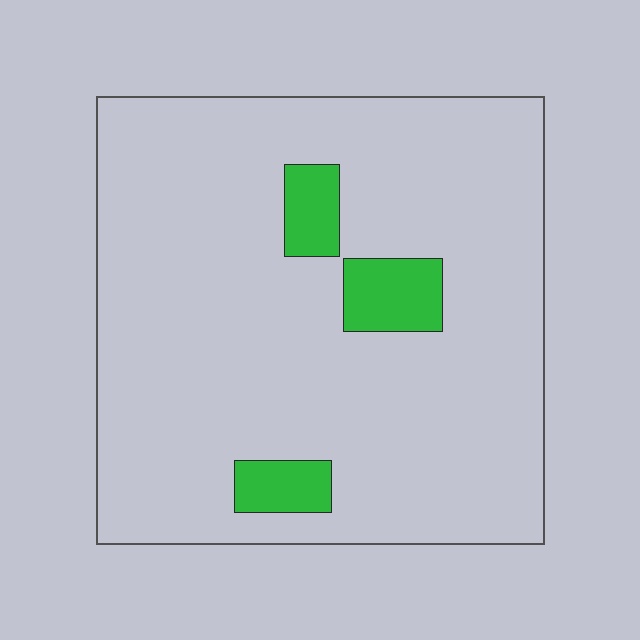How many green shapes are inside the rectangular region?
3.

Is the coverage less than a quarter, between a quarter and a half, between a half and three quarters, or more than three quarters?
Less than a quarter.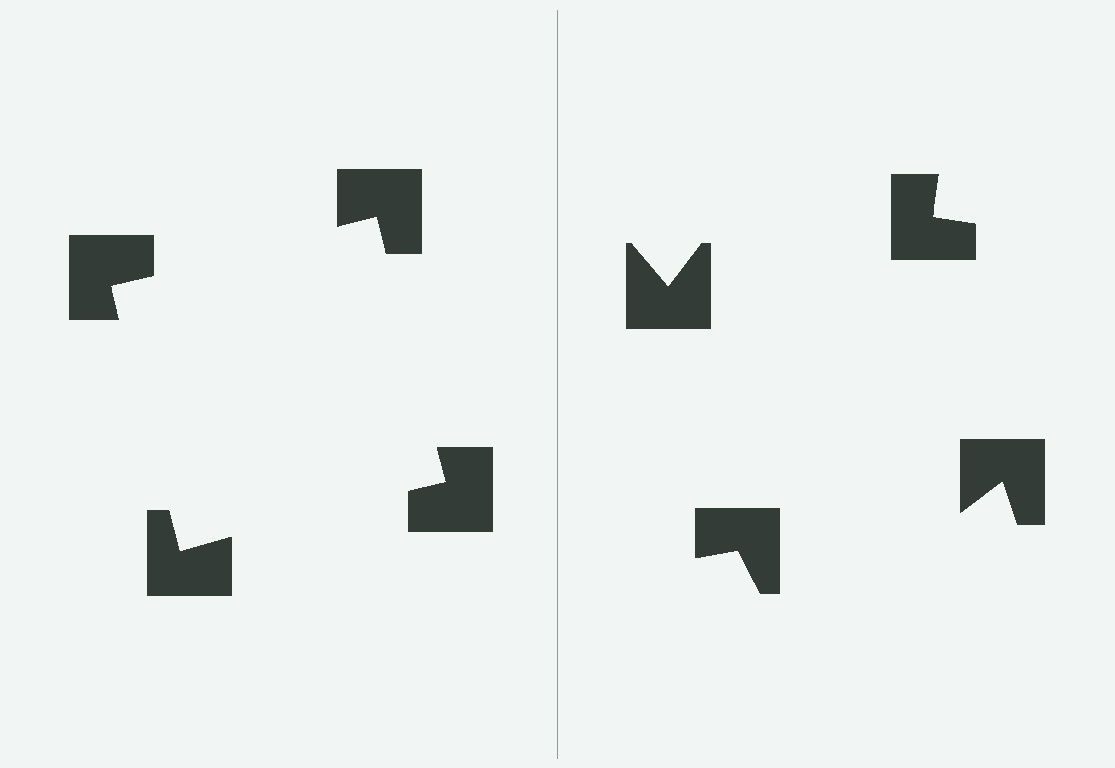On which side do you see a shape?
An illusory square appears on the left side. On the right side the wedge cuts are rotated, so no coherent shape forms.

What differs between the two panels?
The notched squares are positioned identically on both sides; only the wedge orientations differ. On the left they align to a square; on the right they are misaligned.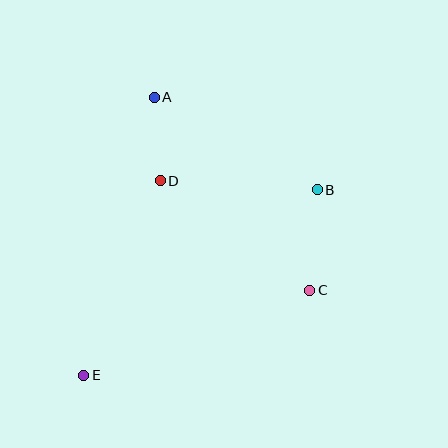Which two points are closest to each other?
Points A and D are closest to each other.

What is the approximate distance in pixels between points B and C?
The distance between B and C is approximately 101 pixels.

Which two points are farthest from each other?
Points B and E are farthest from each other.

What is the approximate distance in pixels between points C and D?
The distance between C and D is approximately 185 pixels.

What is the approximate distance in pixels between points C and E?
The distance between C and E is approximately 242 pixels.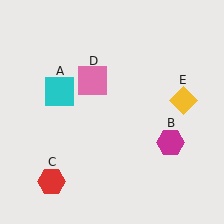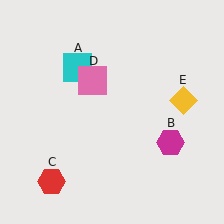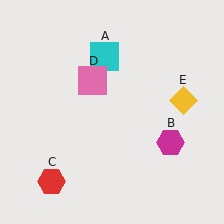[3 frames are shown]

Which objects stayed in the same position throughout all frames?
Magenta hexagon (object B) and red hexagon (object C) and pink square (object D) and yellow diamond (object E) remained stationary.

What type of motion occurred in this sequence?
The cyan square (object A) rotated clockwise around the center of the scene.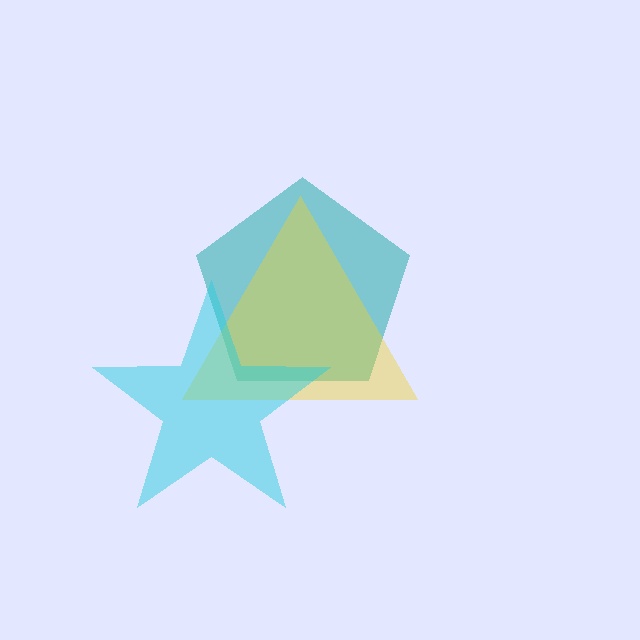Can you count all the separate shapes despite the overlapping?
Yes, there are 3 separate shapes.